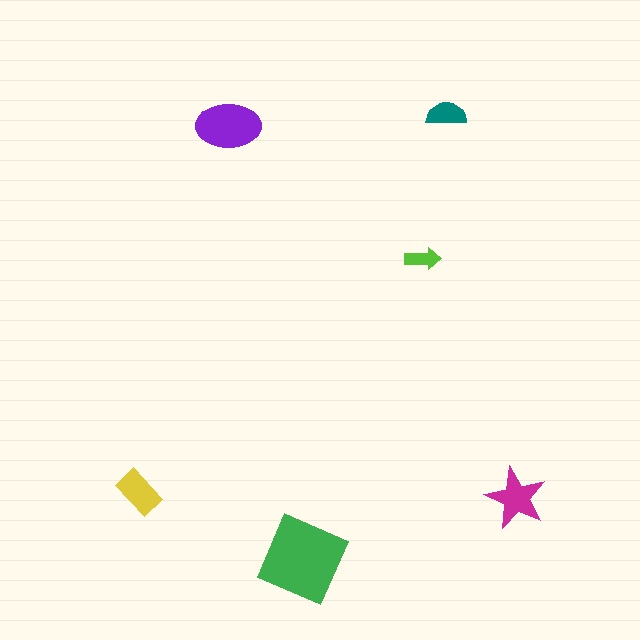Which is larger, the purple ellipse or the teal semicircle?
The purple ellipse.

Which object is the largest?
The green square.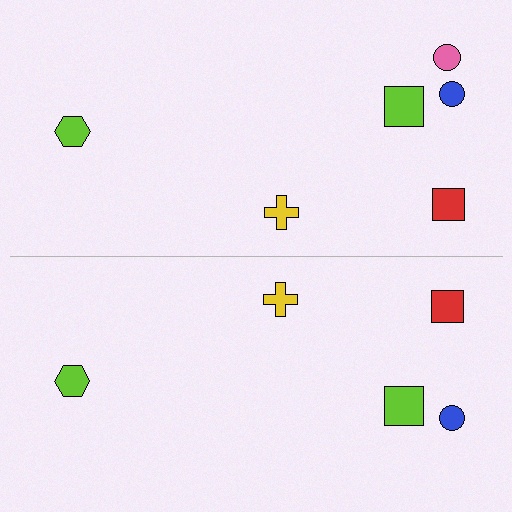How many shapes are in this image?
There are 11 shapes in this image.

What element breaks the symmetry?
A pink circle is missing from the bottom side.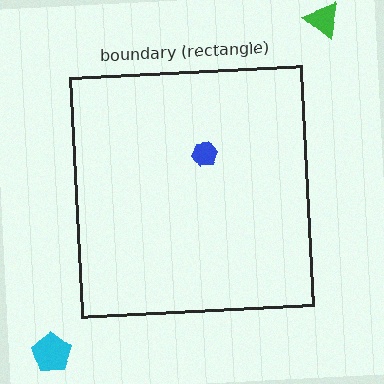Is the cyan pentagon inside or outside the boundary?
Outside.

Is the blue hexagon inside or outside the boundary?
Inside.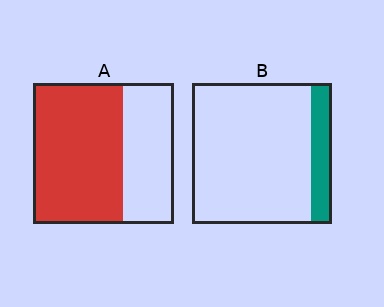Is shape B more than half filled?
No.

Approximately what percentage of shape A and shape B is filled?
A is approximately 65% and B is approximately 15%.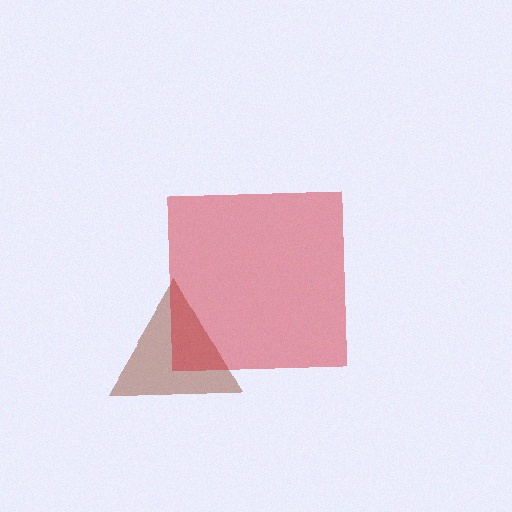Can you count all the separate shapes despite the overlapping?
Yes, there are 2 separate shapes.